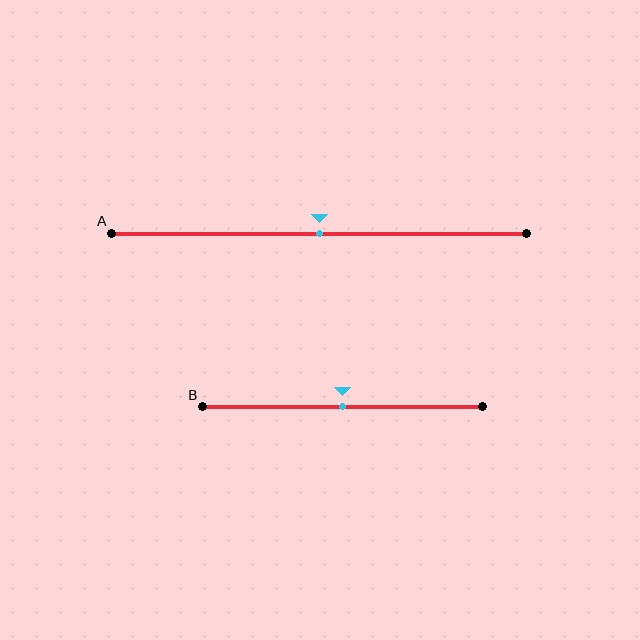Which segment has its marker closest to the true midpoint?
Segment A has its marker closest to the true midpoint.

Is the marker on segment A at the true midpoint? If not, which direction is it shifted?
Yes, the marker on segment A is at the true midpoint.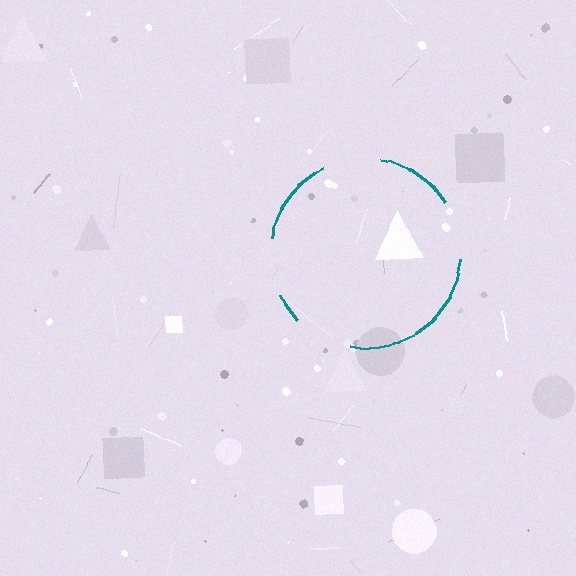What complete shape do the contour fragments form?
The contour fragments form a circle.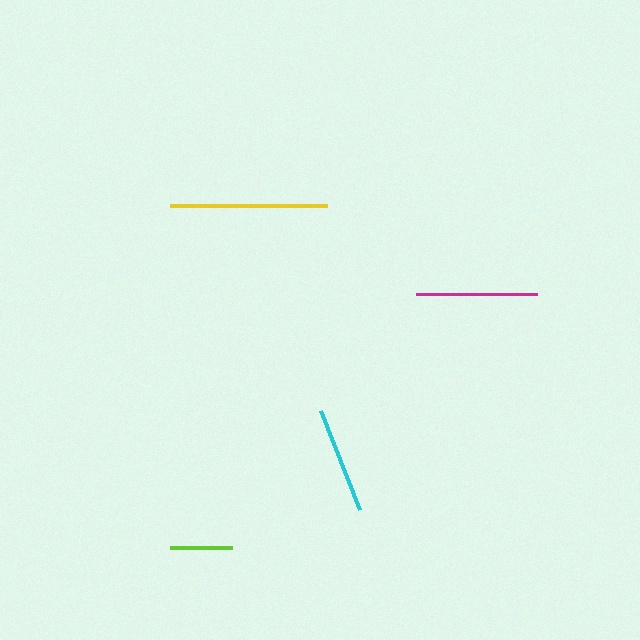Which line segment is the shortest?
The lime line is the shortest at approximately 62 pixels.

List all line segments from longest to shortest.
From longest to shortest: yellow, magenta, cyan, lime.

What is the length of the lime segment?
The lime segment is approximately 62 pixels long.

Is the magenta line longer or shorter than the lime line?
The magenta line is longer than the lime line.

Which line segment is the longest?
The yellow line is the longest at approximately 157 pixels.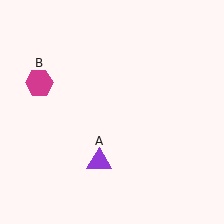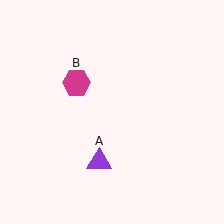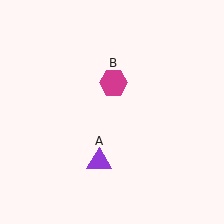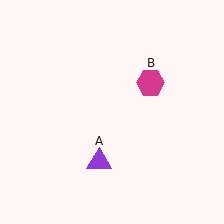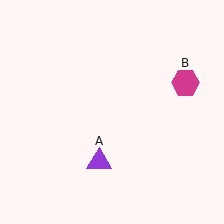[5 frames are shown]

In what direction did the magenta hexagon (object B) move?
The magenta hexagon (object B) moved right.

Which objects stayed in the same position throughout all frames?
Purple triangle (object A) remained stationary.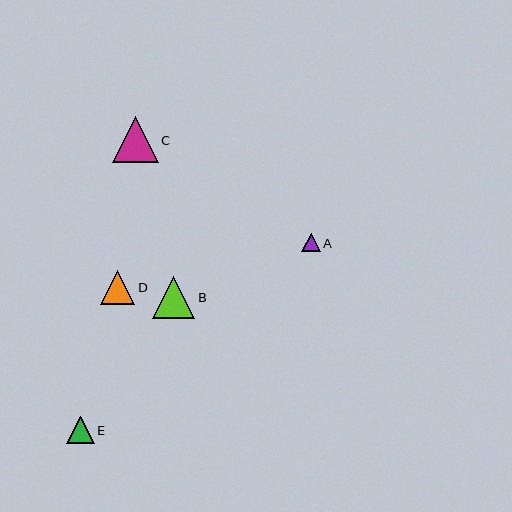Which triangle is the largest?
Triangle C is the largest with a size of approximately 46 pixels.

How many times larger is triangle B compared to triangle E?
Triangle B is approximately 1.6 times the size of triangle E.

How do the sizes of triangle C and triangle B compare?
Triangle C and triangle B are approximately the same size.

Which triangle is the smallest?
Triangle A is the smallest with a size of approximately 18 pixels.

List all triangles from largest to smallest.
From largest to smallest: C, B, D, E, A.